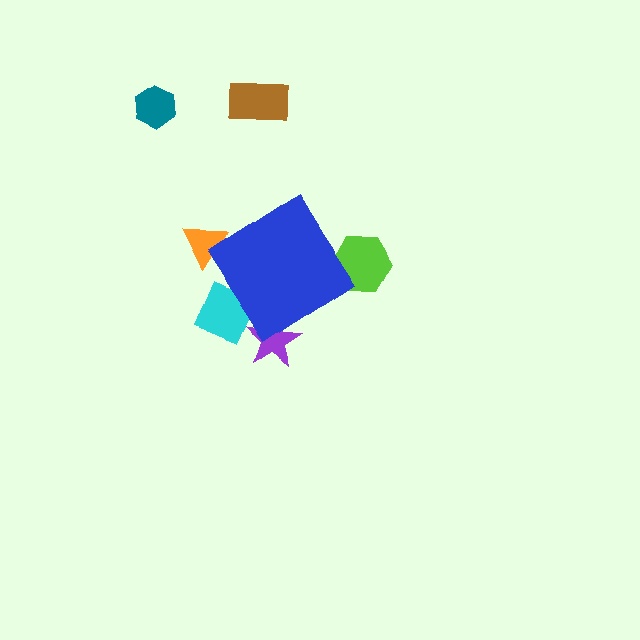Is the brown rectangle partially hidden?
No, the brown rectangle is fully visible.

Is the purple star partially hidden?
Yes, the purple star is partially hidden behind the blue diamond.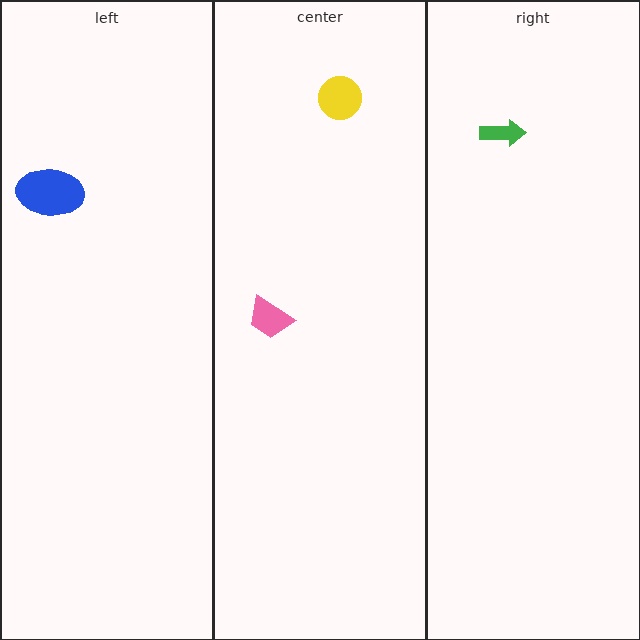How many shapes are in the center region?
2.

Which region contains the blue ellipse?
The left region.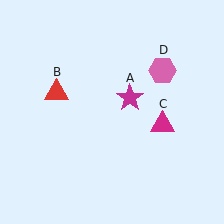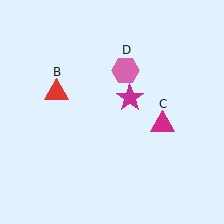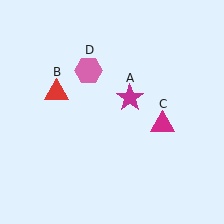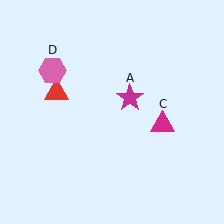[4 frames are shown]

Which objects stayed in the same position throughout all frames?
Magenta star (object A) and red triangle (object B) and magenta triangle (object C) remained stationary.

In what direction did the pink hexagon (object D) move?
The pink hexagon (object D) moved left.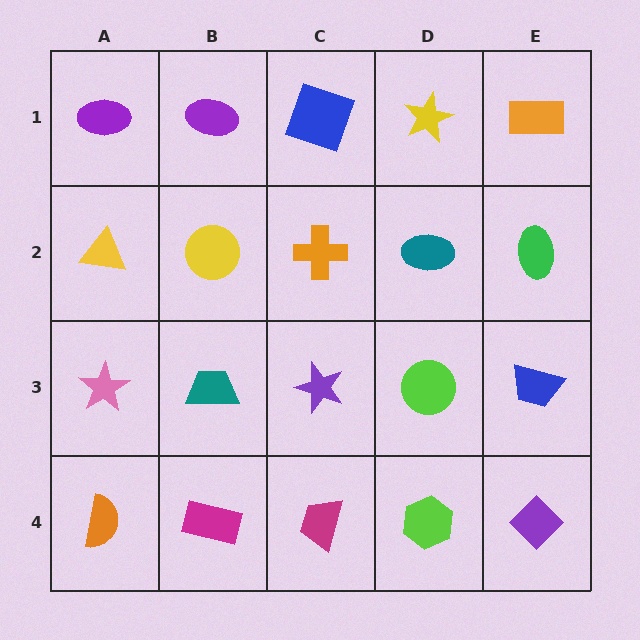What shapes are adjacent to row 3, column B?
A yellow circle (row 2, column B), a magenta rectangle (row 4, column B), a pink star (row 3, column A), a purple star (row 3, column C).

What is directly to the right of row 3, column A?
A teal trapezoid.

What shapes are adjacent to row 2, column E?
An orange rectangle (row 1, column E), a blue trapezoid (row 3, column E), a teal ellipse (row 2, column D).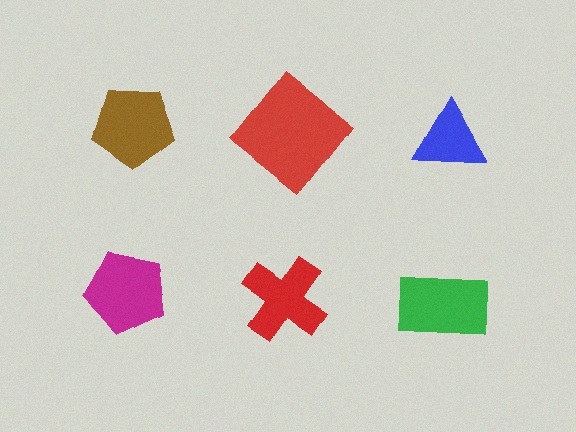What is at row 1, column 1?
A brown pentagon.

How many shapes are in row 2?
3 shapes.